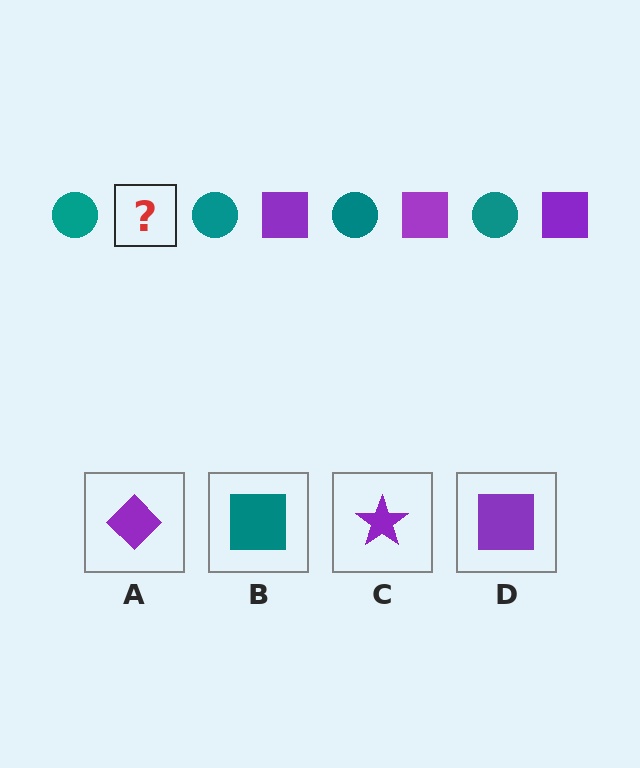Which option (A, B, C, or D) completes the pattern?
D.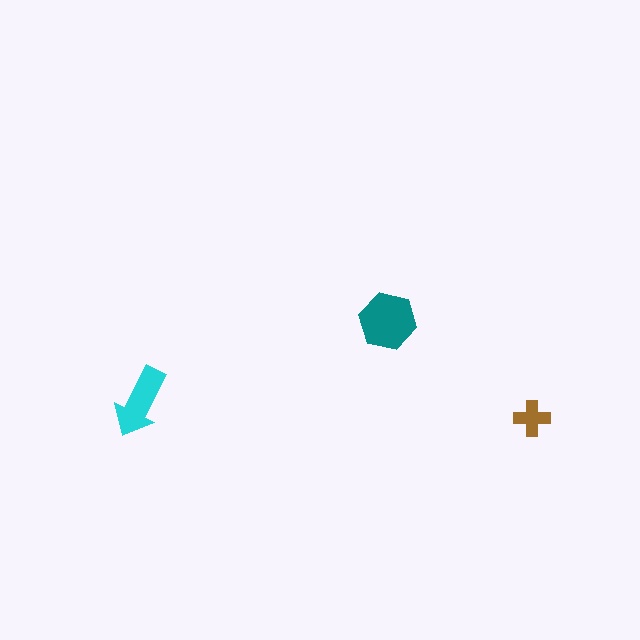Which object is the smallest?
The brown cross.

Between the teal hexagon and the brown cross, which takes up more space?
The teal hexagon.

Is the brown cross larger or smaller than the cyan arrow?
Smaller.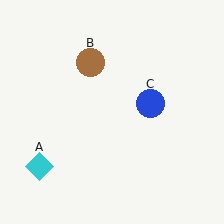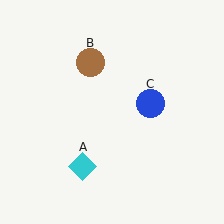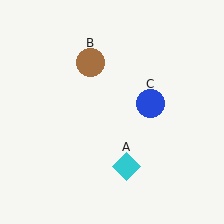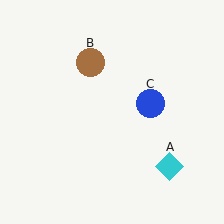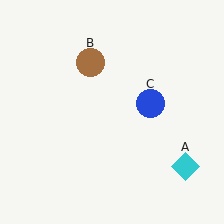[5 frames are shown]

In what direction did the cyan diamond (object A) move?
The cyan diamond (object A) moved right.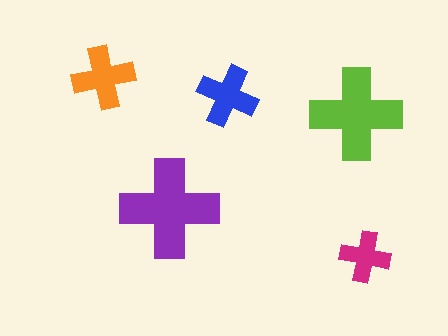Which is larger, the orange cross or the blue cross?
The orange one.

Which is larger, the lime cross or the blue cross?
The lime one.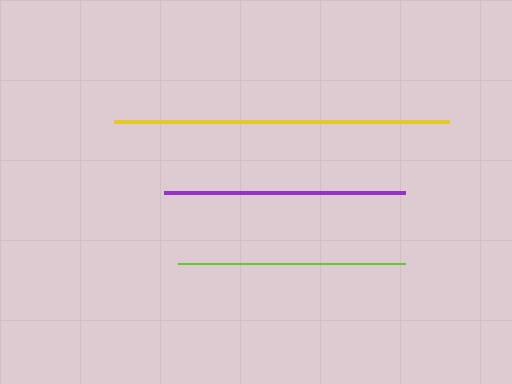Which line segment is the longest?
The yellow line is the longest at approximately 335 pixels.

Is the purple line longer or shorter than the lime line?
The purple line is longer than the lime line.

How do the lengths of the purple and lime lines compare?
The purple and lime lines are approximately the same length.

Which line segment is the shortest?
The lime line is the shortest at approximately 226 pixels.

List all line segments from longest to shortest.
From longest to shortest: yellow, purple, lime.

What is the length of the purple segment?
The purple segment is approximately 241 pixels long.